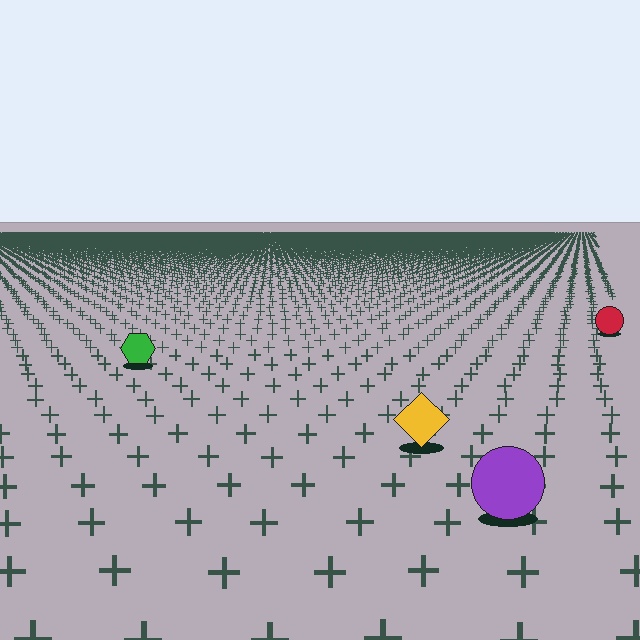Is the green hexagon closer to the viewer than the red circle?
Yes. The green hexagon is closer — you can tell from the texture gradient: the ground texture is coarser near it.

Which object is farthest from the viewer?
The red circle is farthest from the viewer. It appears smaller and the ground texture around it is denser.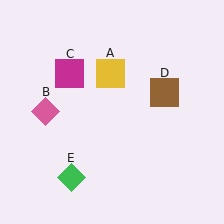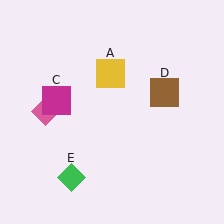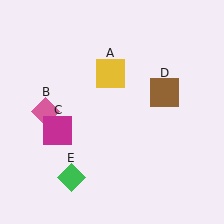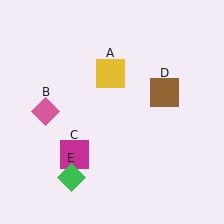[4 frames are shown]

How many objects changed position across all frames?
1 object changed position: magenta square (object C).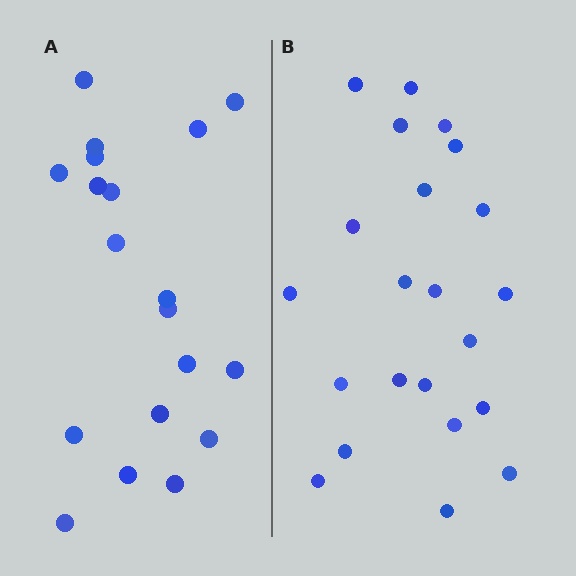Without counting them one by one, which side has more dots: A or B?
Region B (the right region) has more dots.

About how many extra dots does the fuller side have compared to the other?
Region B has just a few more — roughly 2 or 3 more dots than region A.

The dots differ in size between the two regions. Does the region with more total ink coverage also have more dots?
No. Region A has more total ink coverage because its dots are larger, but region B actually contains more individual dots. Total area can be misleading — the number of items is what matters here.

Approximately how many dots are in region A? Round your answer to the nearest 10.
About 20 dots. (The exact count is 19, which rounds to 20.)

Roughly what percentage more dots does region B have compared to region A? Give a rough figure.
About 15% more.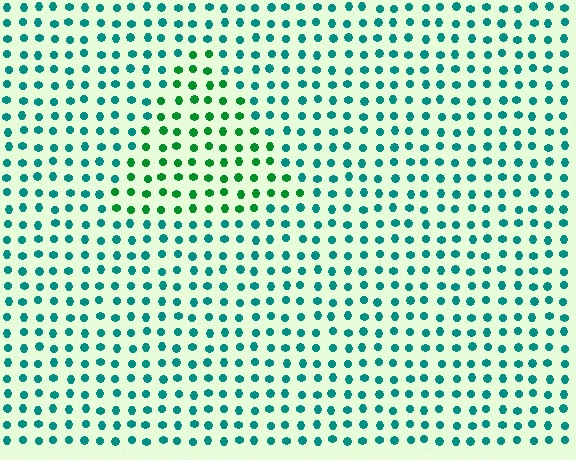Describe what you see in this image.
The image is filled with small teal elements in a uniform arrangement. A triangle-shaped region is visible where the elements are tinted to a slightly different hue, forming a subtle color boundary.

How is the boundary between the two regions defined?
The boundary is defined purely by a slight shift in hue (about 37 degrees). Spacing, size, and orientation are identical on both sides.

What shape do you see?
I see a triangle.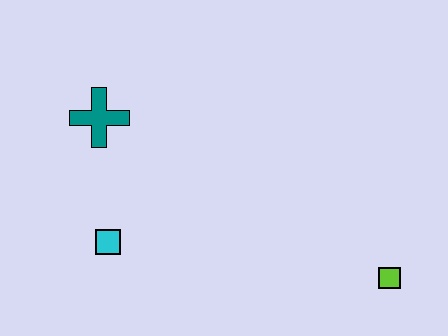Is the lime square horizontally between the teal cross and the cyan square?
No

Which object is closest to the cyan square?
The teal cross is closest to the cyan square.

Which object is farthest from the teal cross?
The lime square is farthest from the teal cross.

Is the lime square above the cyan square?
No